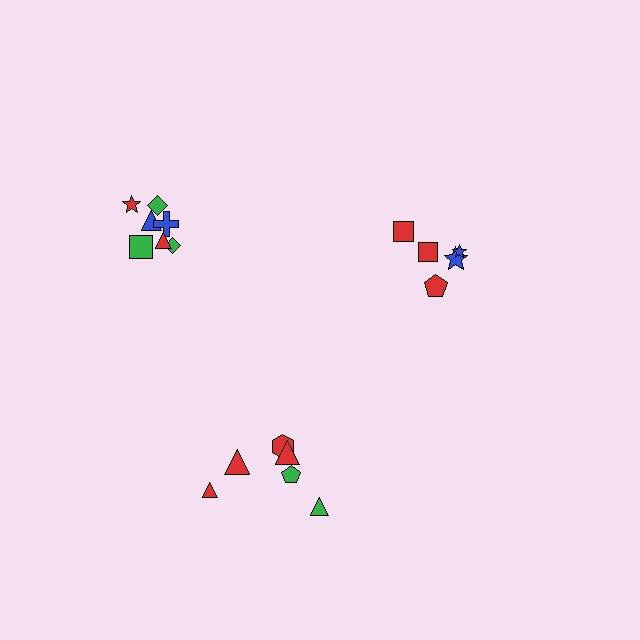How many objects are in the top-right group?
There are 5 objects.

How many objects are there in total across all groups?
There are 18 objects.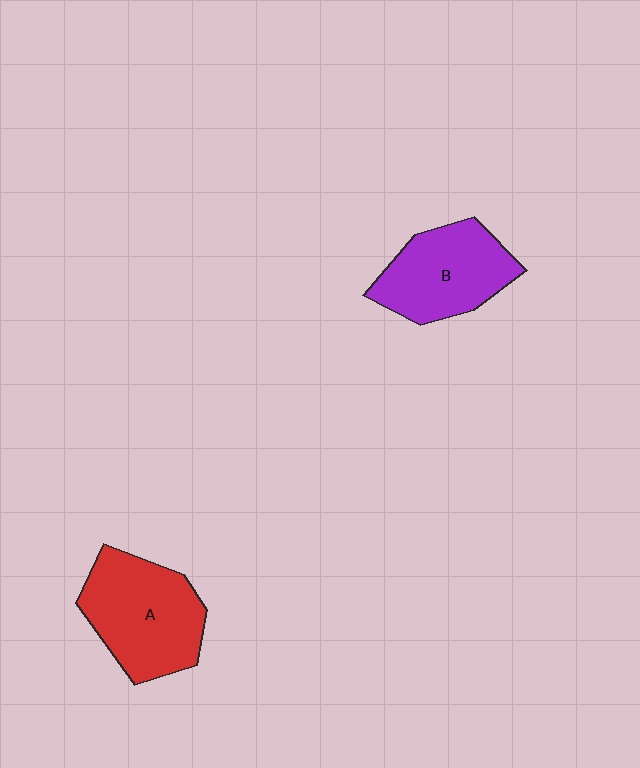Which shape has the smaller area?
Shape B (purple).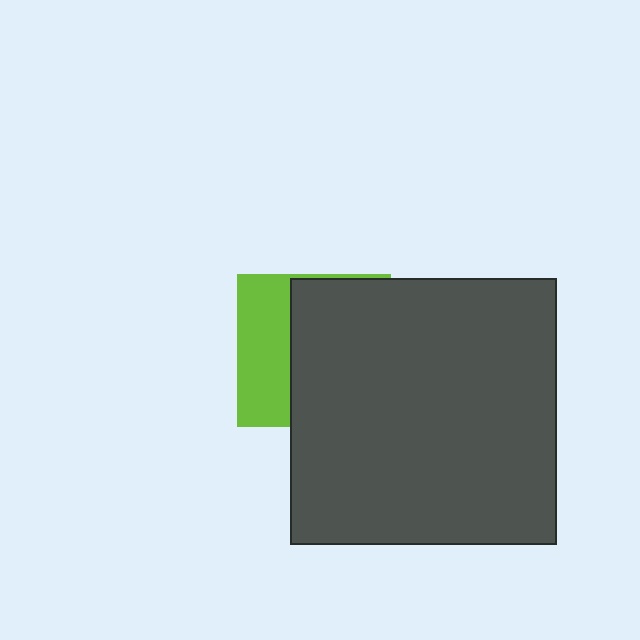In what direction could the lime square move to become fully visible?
The lime square could move left. That would shift it out from behind the dark gray square entirely.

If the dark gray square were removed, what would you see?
You would see the complete lime square.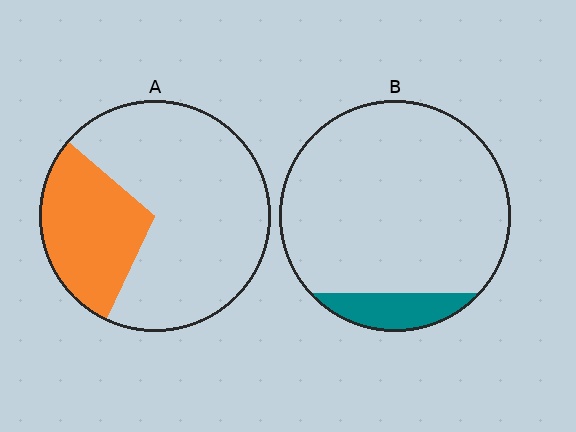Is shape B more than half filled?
No.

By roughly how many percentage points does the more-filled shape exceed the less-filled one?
By roughly 20 percentage points (A over B).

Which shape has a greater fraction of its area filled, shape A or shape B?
Shape A.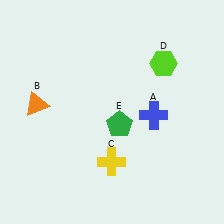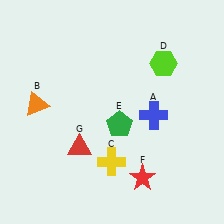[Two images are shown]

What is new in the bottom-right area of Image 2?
A red star (F) was added in the bottom-right area of Image 2.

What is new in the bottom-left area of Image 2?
A red triangle (G) was added in the bottom-left area of Image 2.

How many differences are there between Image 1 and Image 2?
There are 2 differences between the two images.